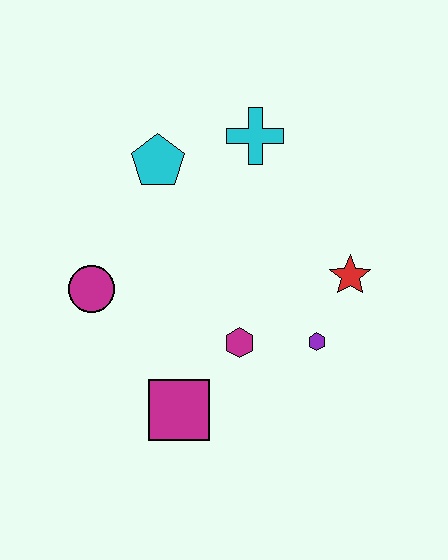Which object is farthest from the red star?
The magenta circle is farthest from the red star.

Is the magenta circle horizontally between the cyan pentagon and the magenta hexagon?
No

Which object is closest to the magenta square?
The magenta hexagon is closest to the magenta square.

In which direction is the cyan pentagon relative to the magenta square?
The cyan pentagon is above the magenta square.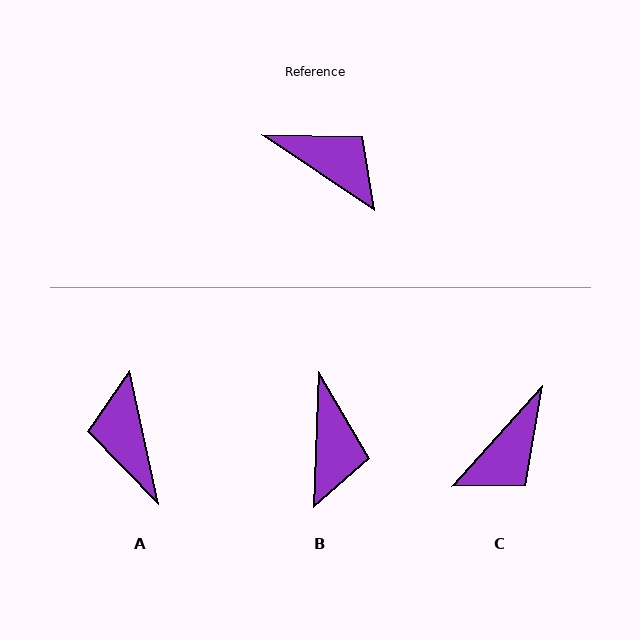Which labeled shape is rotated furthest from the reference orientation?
A, about 136 degrees away.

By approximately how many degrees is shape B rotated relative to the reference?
Approximately 58 degrees clockwise.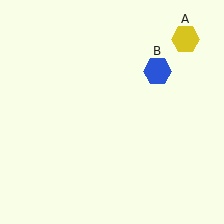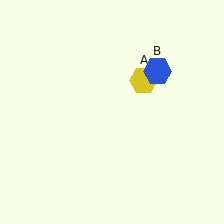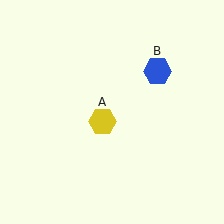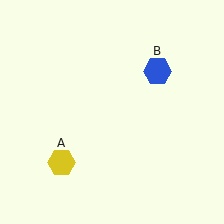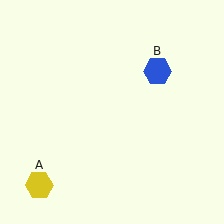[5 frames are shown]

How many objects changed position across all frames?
1 object changed position: yellow hexagon (object A).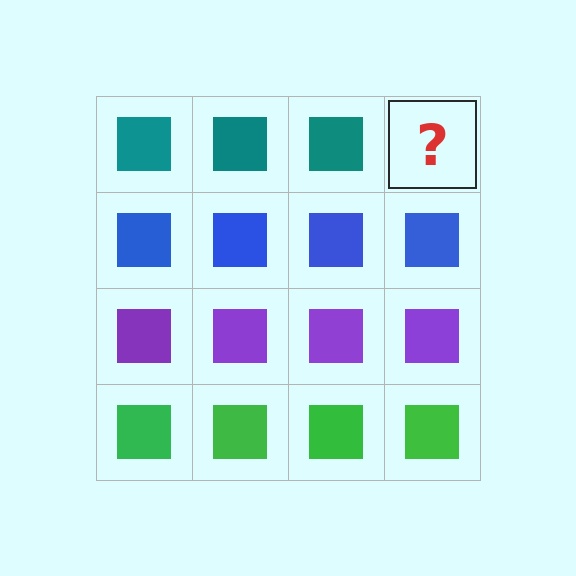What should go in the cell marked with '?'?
The missing cell should contain a teal square.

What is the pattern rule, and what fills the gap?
The rule is that each row has a consistent color. The gap should be filled with a teal square.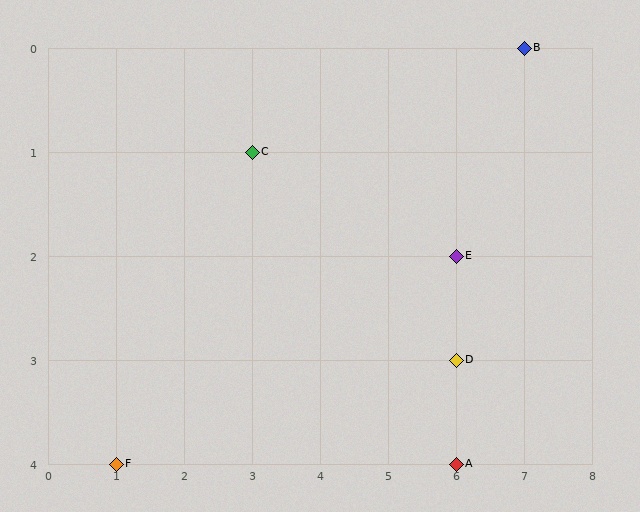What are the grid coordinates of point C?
Point C is at grid coordinates (3, 1).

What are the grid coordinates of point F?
Point F is at grid coordinates (1, 4).